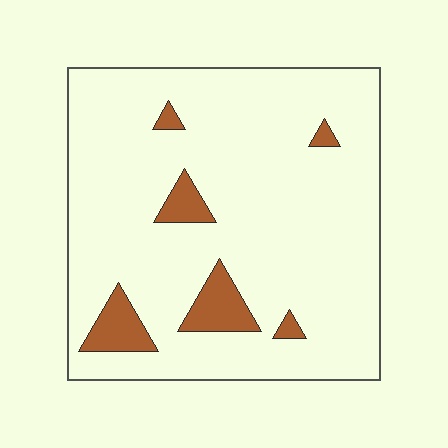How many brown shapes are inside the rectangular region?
6.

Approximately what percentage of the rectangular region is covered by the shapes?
Approximately 10%.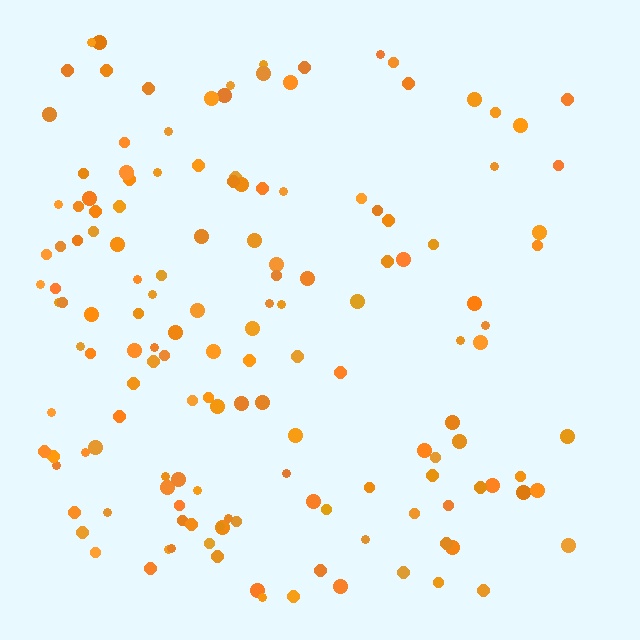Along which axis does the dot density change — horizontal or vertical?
Horizontal.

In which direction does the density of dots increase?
From right to left, with the left side densest.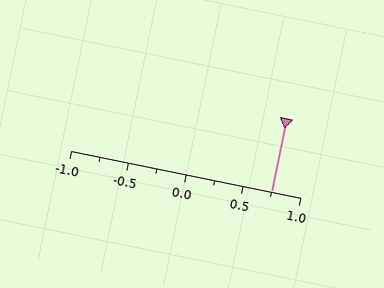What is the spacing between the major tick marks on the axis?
The major ticks are spaced 0.5 apart.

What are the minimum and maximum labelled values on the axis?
The axis runs from -1.0 to 1.0.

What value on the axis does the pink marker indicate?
The marker indicates approximately 0.75.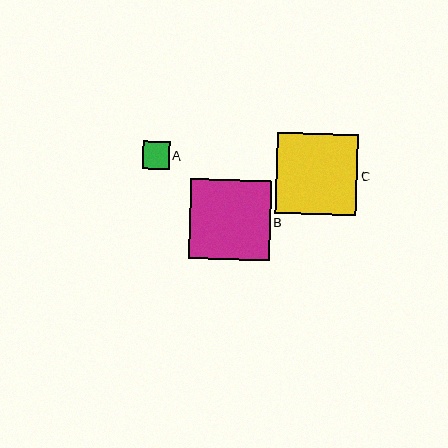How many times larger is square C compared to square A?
Square C is approximately 3.0 times the size of square A.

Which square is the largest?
Square C is the largest with a size of approximately 81 pixels.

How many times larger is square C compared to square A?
Square C is approximately 3.0 times the size of square A.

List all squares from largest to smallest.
From largest to smallest: C, B, A.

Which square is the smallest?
Square A is the smallest with a size of approximately 27 pixels.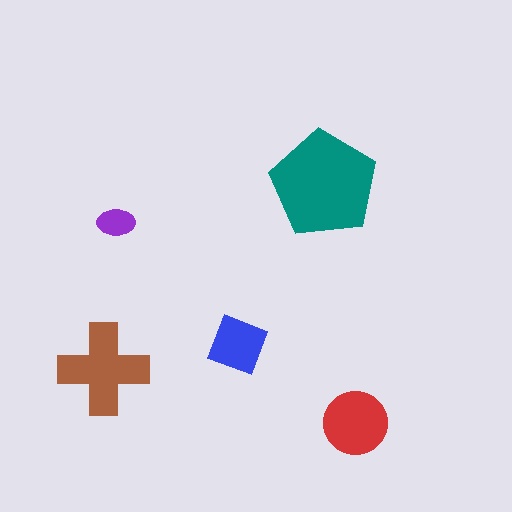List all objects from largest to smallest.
The teal pentagon, the brown cross, the red circle, the blue diamond, the purple ellipse.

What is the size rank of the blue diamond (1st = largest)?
4th.